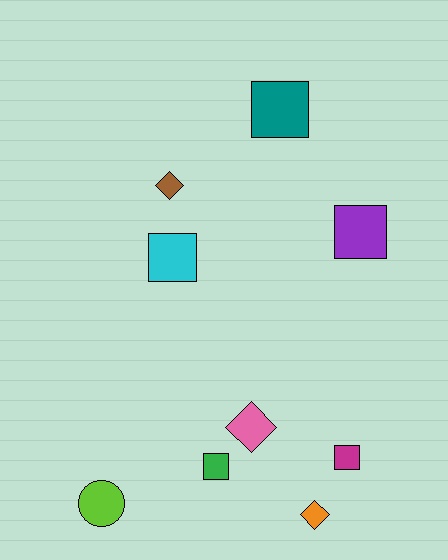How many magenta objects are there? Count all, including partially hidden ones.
There is 1 magenta object.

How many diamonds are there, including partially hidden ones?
There are 3 diamonds.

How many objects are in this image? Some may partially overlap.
There are 9 objects.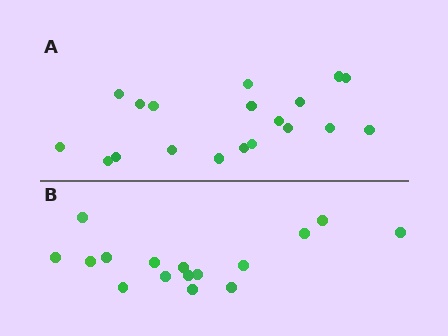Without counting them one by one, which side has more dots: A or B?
Region A (the top region) has more dots.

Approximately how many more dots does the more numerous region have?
Region A has just a few more — roughly 2 or 3 more dots than region B.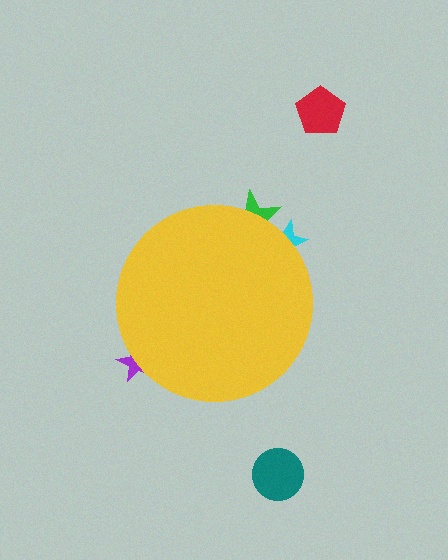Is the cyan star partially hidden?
Yes, the cyan star is partially hidden behind the yellow circle.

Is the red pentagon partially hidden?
No, the red pentagon is fully visible.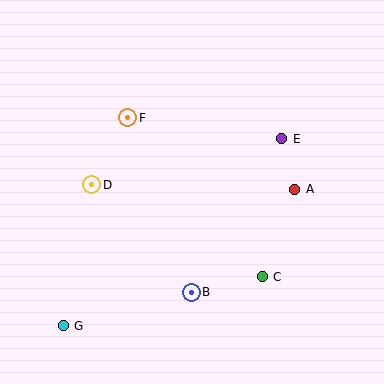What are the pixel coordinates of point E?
Point E is at (282, 139).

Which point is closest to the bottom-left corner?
Point G is closest to the bottom-left corner.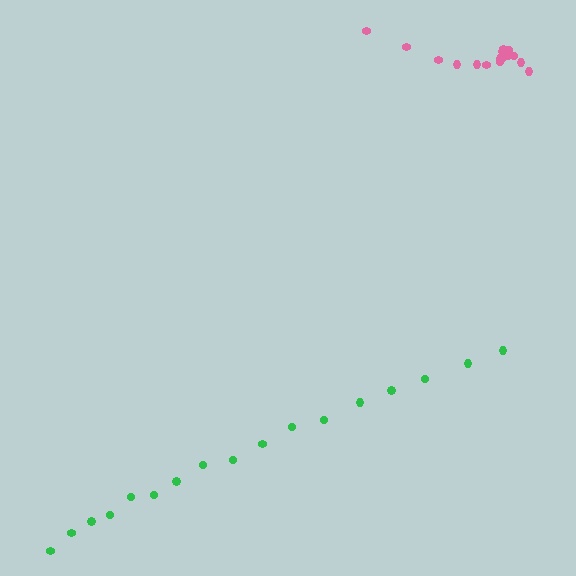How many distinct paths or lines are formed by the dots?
There are 2 distinct paths.